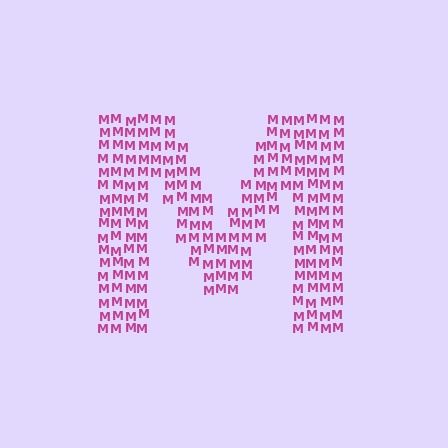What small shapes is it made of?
It is made of small letter M's.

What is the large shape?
The large shape is the letter M.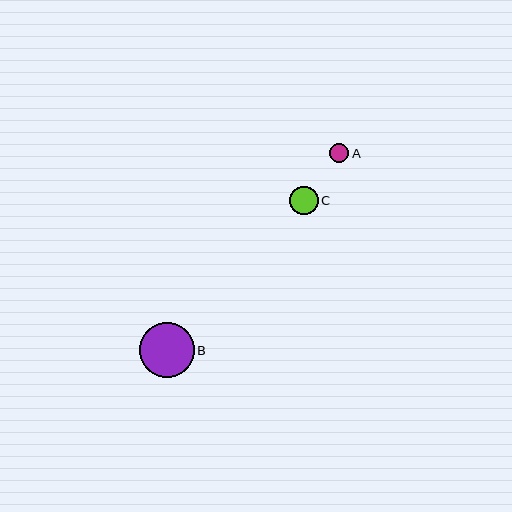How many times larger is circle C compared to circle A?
Circle C is approximately 1.5 times the size of circle A.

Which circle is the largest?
Circle B is the largest with a size of approximately 55 pixels.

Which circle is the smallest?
Circle A is the smallest with a size of approximately 19 pixels.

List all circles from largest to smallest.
From largest to smallest: B, C, A.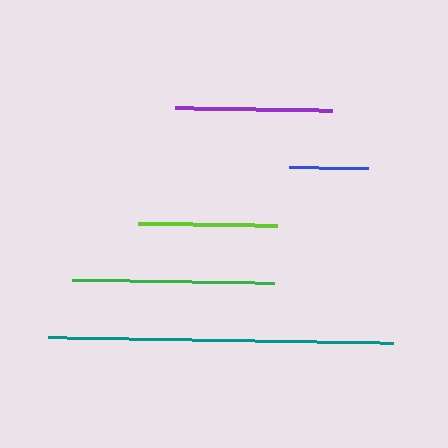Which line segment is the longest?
The teal line is the longest at approximately 345 pixels.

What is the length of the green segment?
The green segment is approximately 202 pixels long.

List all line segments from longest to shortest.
From longest to shortest: teal, green, purple, lime, blue.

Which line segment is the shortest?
The blue line is the shortest at approximately 79 pixels.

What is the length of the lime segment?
The lime segment is approximately 139 pixels long.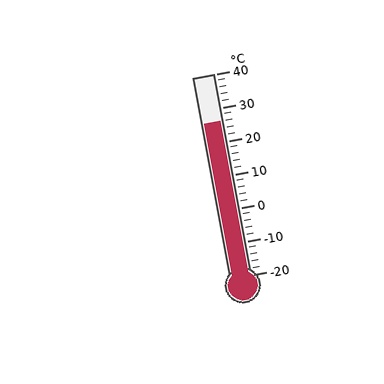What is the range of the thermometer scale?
The thermometer scale ranges from -20°C to 40°C.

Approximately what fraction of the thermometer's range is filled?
The thermometer is filled to approximately 75% of its range.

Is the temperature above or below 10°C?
The temperature is above 10°C.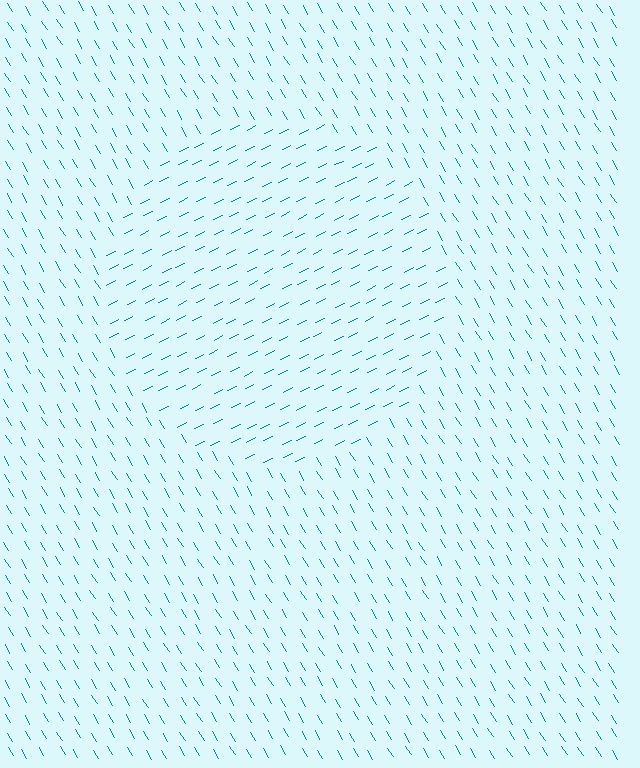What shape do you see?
I see a circle.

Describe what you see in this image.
The image is filled with small teal line segments. A circle region in the image has lines oriented differently from the surrounding lines, creating a visible texture boundary.